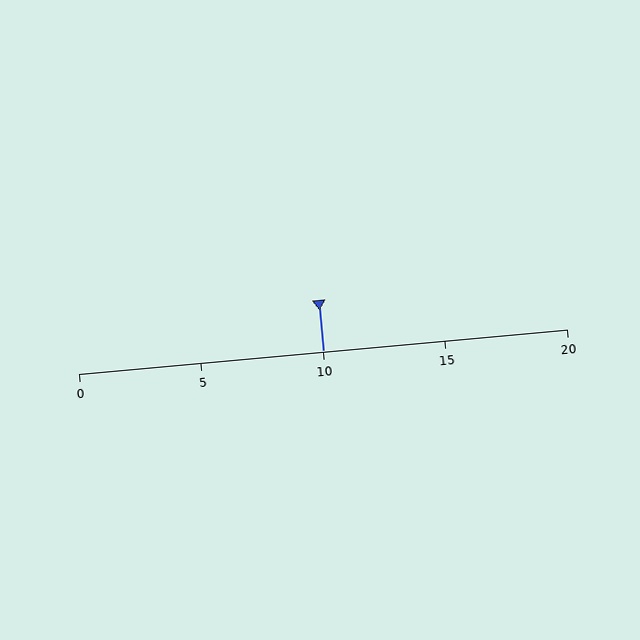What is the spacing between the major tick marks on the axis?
The major ticks are spaced 5 apart.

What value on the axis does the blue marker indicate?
The marker indicates approximately 10.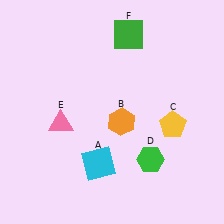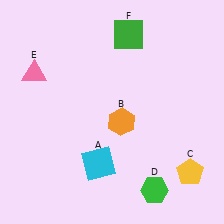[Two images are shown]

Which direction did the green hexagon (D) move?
The green hexagon (D) moved down.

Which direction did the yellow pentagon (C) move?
The yellow pentagon (C) moved down.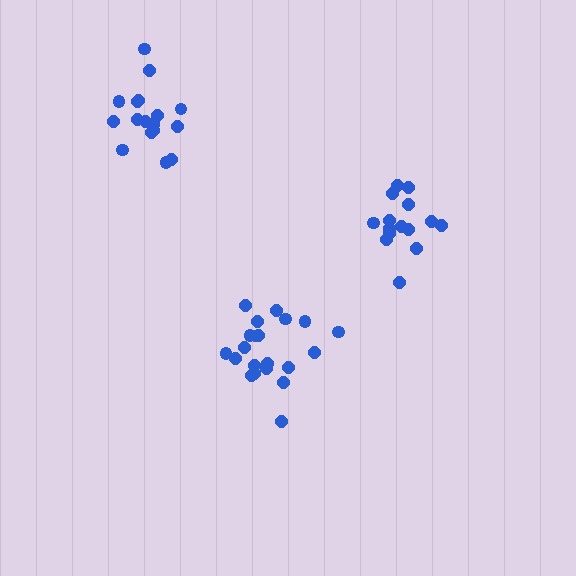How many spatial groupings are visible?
There are 3 spatial groupings.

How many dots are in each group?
Group 1: 21 dots, Group 2: 15 dots, Group 3: 17 dots (53 total).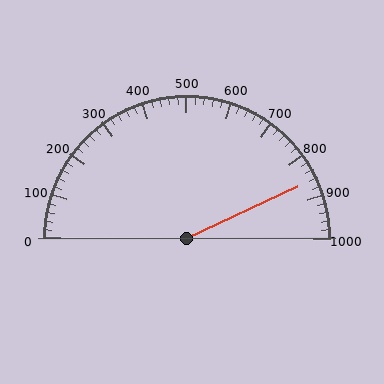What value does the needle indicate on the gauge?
The needle indicates approximately 860.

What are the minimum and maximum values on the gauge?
The gauge ranges from 0 to 1000.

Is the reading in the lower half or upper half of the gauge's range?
The reading is in the upper half of the range (0 to 1000).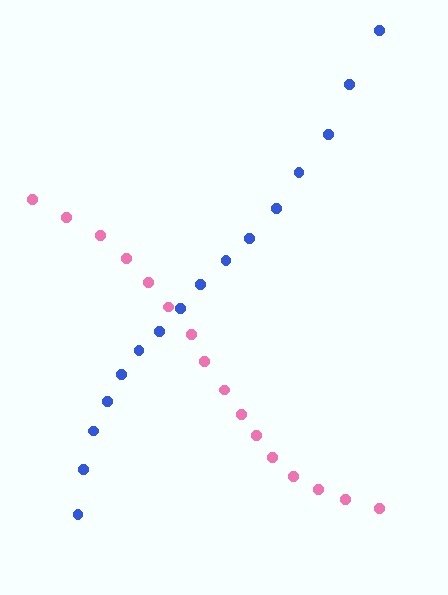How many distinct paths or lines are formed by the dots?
There are 2 distinct paths.